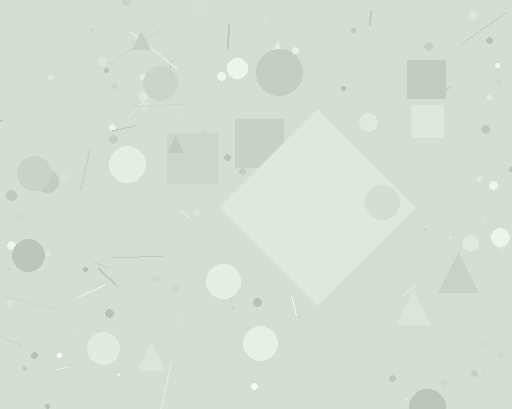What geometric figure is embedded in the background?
A diamond is embedded in the background.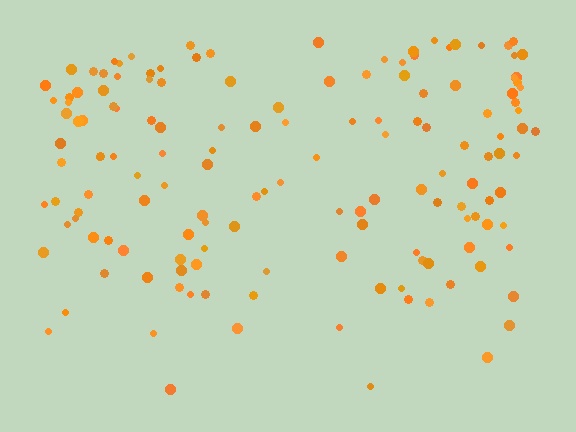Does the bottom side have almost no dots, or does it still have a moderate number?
Still a moderate number, just noticeably fewer than the top.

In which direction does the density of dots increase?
From bottom to top, with the top side densest.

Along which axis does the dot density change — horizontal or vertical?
Vertical.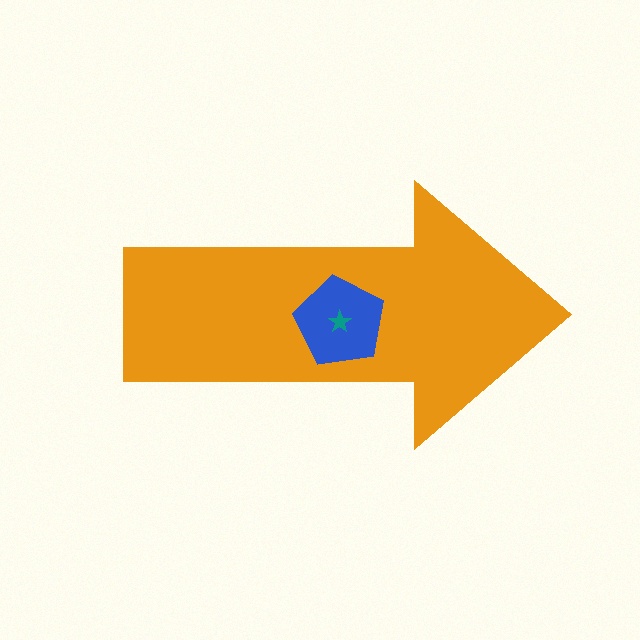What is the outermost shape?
The orange arrow.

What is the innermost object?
The teal star.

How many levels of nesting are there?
3.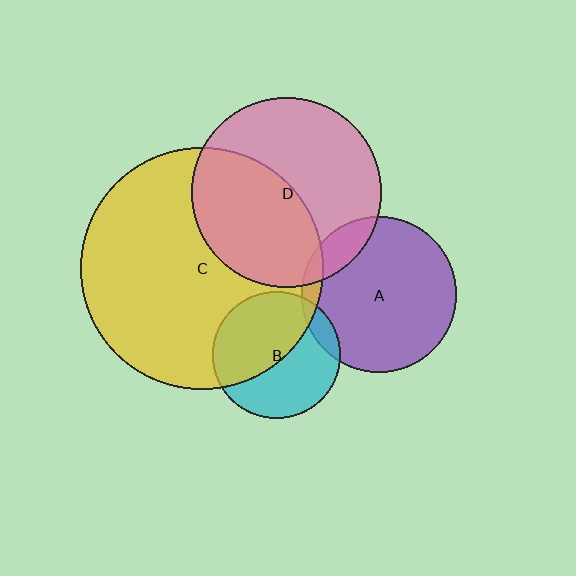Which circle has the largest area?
Circle C (yellow).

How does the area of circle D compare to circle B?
Approximately 2.2 times.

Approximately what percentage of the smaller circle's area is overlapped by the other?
Approximately 50%.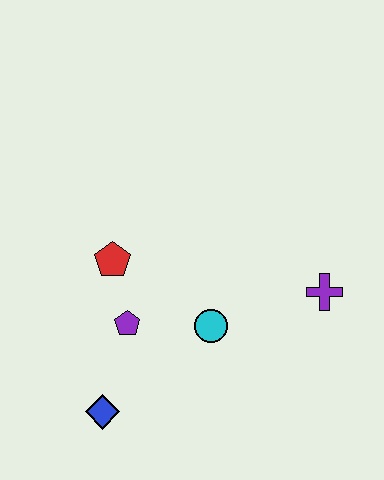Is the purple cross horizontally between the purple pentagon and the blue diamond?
No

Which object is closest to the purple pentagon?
The red pentagon is closest to the purple pentagon.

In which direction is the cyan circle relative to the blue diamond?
The cyan circle is to the right of the blue diamond.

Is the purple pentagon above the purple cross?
No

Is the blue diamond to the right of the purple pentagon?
No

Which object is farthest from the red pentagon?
The purple cross is farthest from the red pentagon.